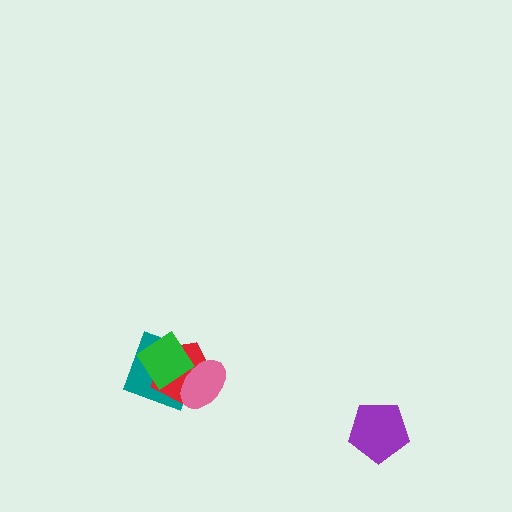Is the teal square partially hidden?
Yes, it is partially covered by another shape.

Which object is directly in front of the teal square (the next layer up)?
The red pentagon is directly in front of the teal square.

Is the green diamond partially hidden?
No, no other shape covers it.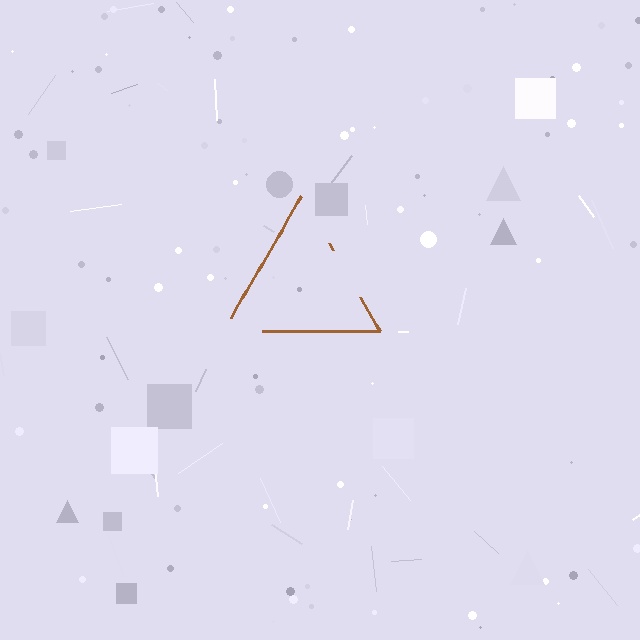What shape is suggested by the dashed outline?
The dashed outline suggests a triangle.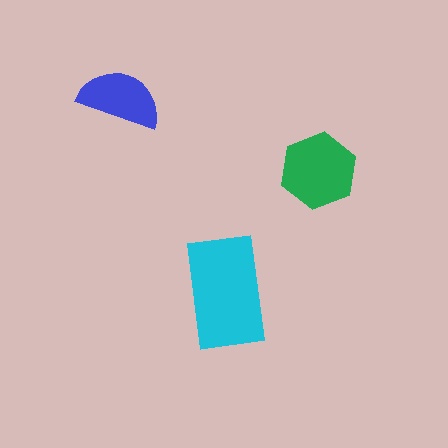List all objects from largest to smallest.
The cyan rectangle, the green hexagon, the blue semicircle.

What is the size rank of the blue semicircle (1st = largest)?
3rd.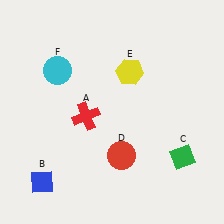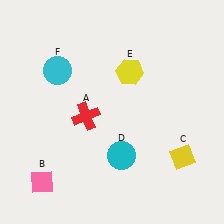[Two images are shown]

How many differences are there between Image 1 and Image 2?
There are 3 differences between the two images.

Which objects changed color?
B changed from blue to pink. C changed from green to yellow. D changed from red to cyan.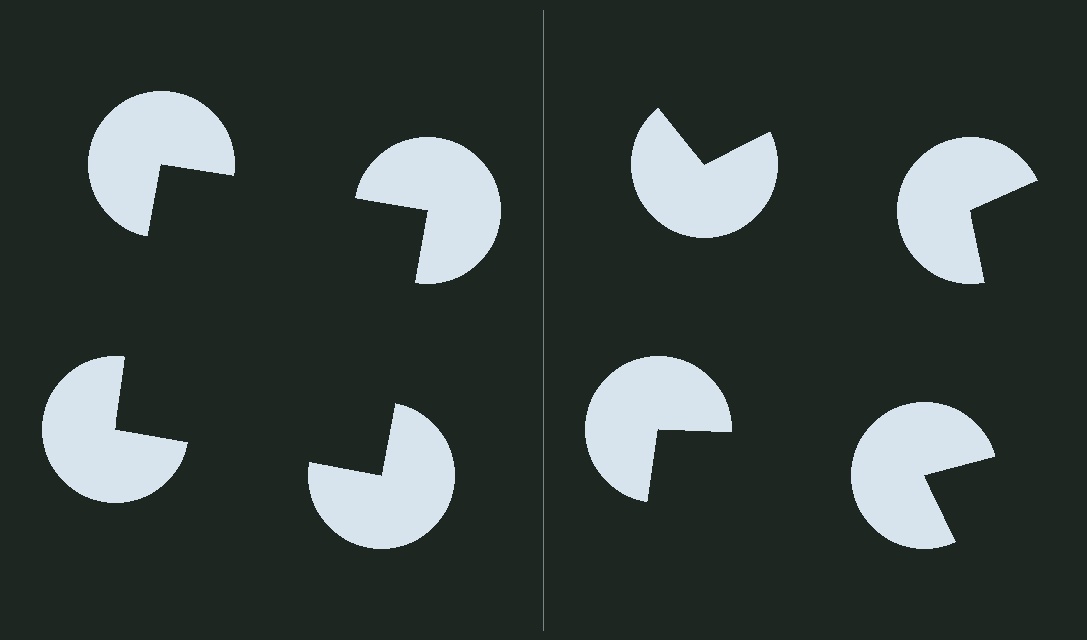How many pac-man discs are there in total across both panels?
8 — 4 on each side.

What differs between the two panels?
The pac-man discs are positioned identically on both sides; only the wedge orientations differ. On the left they align to a square; on the right they are misaligned.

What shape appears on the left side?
An illusory square.